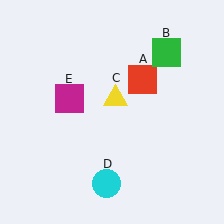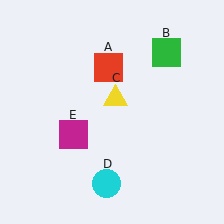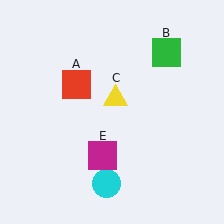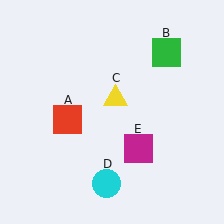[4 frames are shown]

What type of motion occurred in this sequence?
The red square (object A), magenta square (object E) rotated counterclockwise around the center of the scene.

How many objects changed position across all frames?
2 objects changed position: red square (object A), magenta square (object E).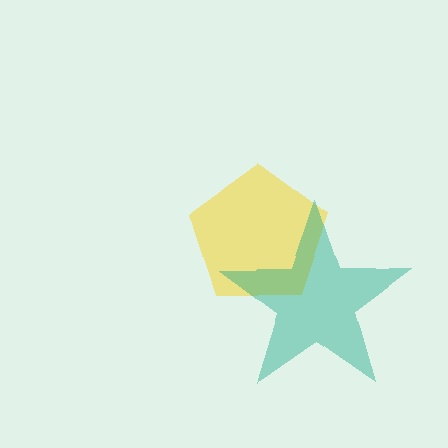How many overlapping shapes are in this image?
There are 2 overlapping shapes in the image.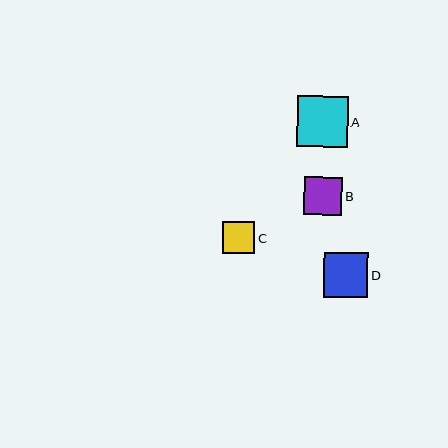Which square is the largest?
Square A is the largest with a size of approximately 51 pixels.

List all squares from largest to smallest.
From largest to smallest: A, D, B, C.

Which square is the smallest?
Square C is the smallest with a size of approximately 32 pixels.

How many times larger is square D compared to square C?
Square D is approximately 1.4 times the size of square C.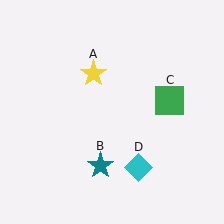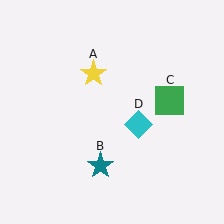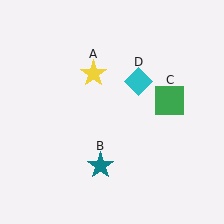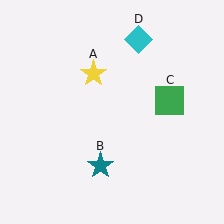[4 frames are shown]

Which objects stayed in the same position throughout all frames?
Yellow star (object A) and teal star (object B) and green square (object C) remained stationary.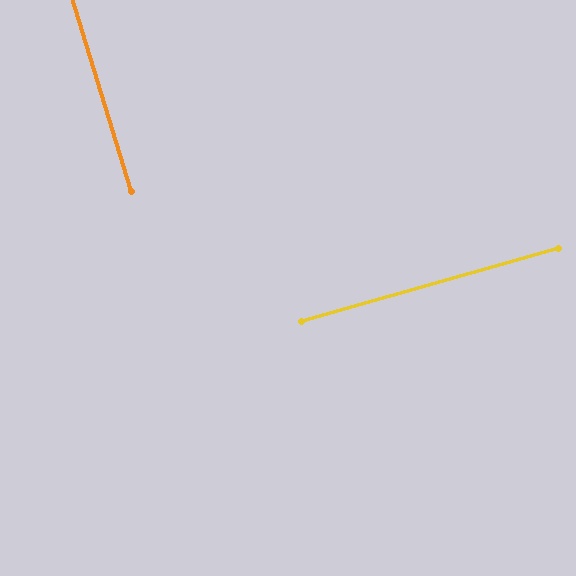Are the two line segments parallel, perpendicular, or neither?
Perpendicular — they meet at approximately 89°.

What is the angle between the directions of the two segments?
Approximately 89 degrees.